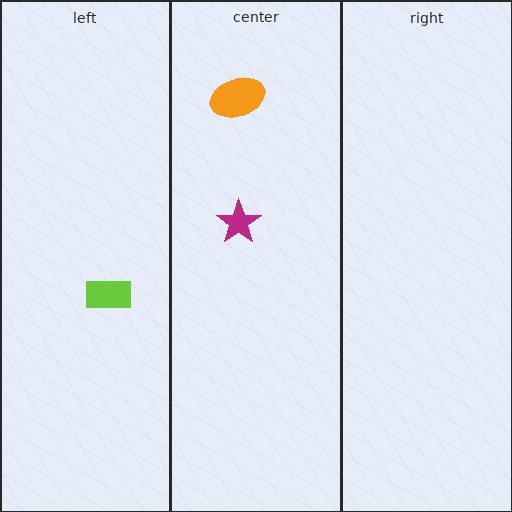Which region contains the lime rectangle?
The left region.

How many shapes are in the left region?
1.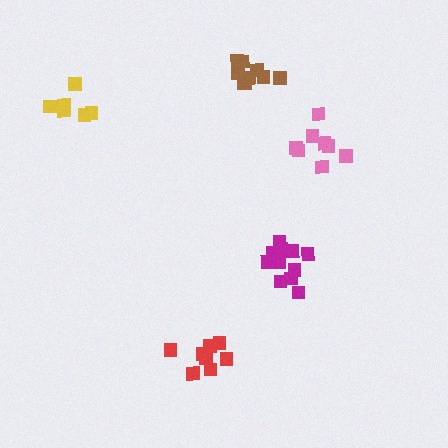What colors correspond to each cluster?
The clusters are colored: yellow, magenta, pink, brown, red.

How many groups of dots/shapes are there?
There are 5 groups.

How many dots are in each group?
Group 1: 6 dots, Group 2: 11 dots, Group 3: 8 dots, Group 4: 9 dots, Group 5: 8 dots (42 total).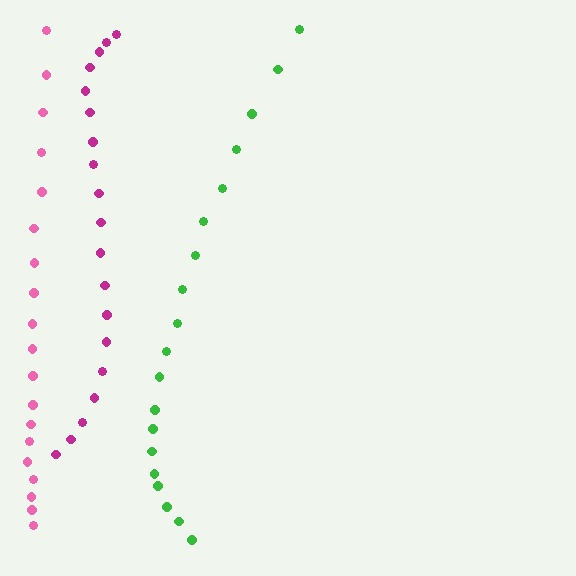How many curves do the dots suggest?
There are 3 distinct paths.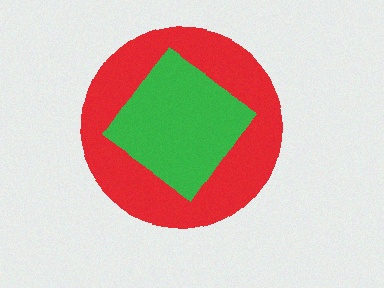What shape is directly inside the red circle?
The green diamond.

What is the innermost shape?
The green diamond.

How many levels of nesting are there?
2.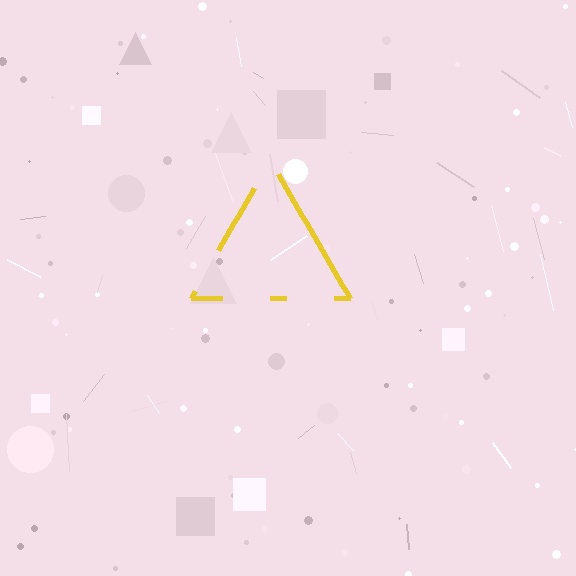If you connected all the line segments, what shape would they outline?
They would outline a triangle.